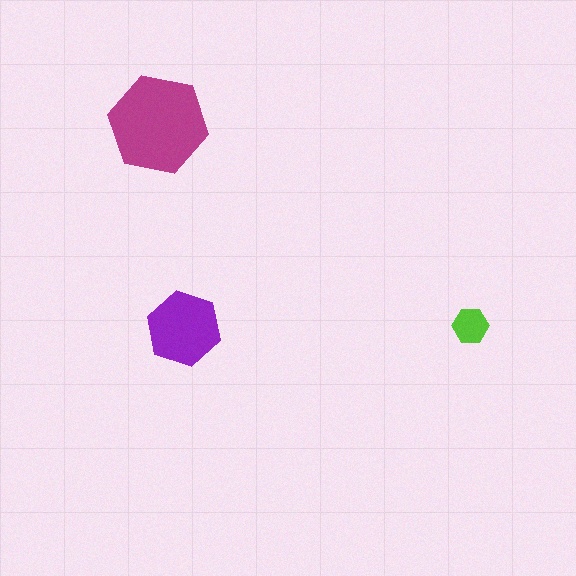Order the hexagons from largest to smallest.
the magenta one, the purple one, the lime one.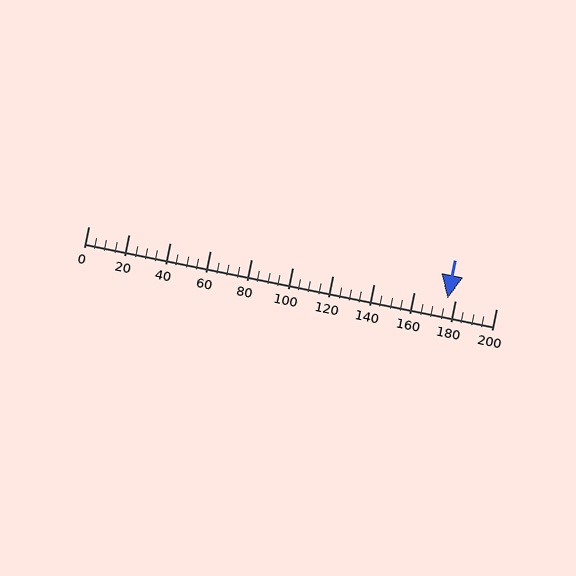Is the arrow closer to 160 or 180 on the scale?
The arrow is closer to 180.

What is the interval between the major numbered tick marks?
The major tick marks are spaced 20 units apart.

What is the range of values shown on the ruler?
The ruler shows values from 0 to 200.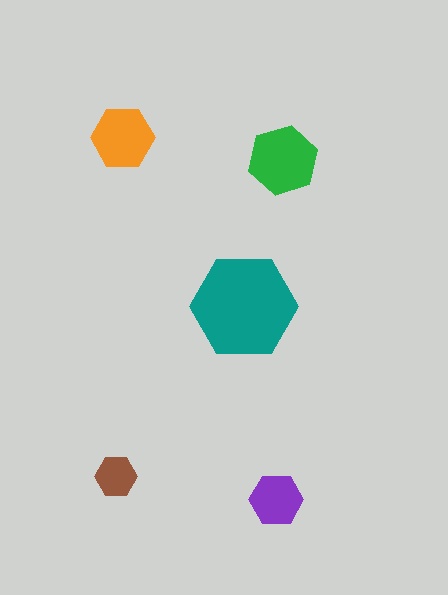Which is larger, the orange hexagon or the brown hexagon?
The orange one.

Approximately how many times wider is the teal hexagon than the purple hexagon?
About 2 times wider.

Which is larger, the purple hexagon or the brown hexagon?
The purple one.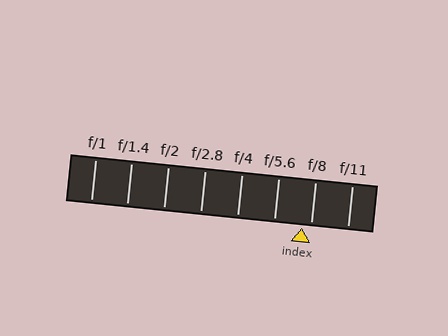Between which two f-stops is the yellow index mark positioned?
The index mark is between f/5.6 and f/8.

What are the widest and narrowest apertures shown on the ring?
The widest aperture shown is f/1 and the narrowest is f/11.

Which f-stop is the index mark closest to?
The index mark is closest to f/8.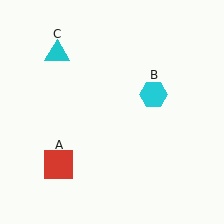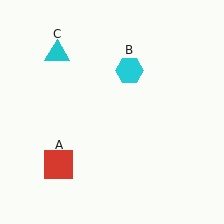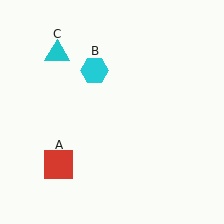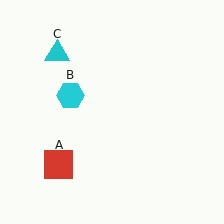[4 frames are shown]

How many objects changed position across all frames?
1 object changed position: cyan hexagon (object B).